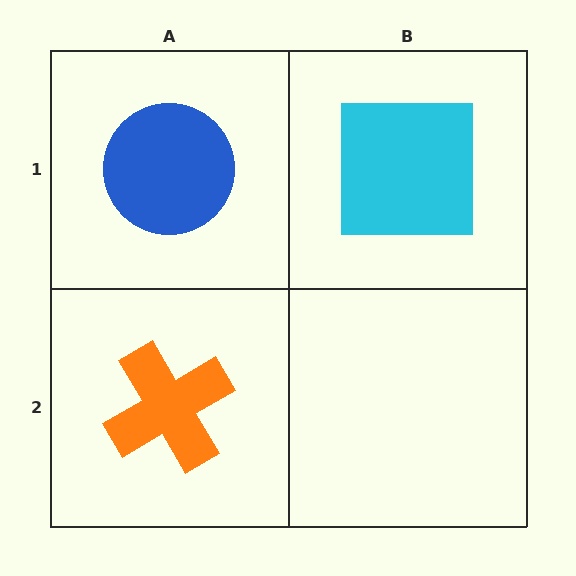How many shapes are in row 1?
2 shapes.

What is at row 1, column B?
A cyan square.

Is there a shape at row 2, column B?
No, that cell is empty.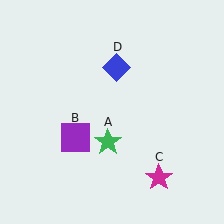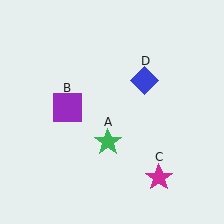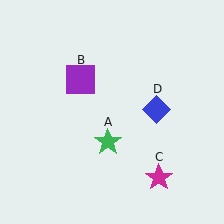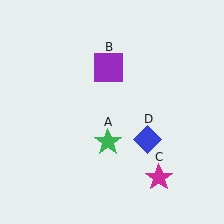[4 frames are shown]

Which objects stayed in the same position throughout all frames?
Green star (object A) and magenta star (object C) remained stationary.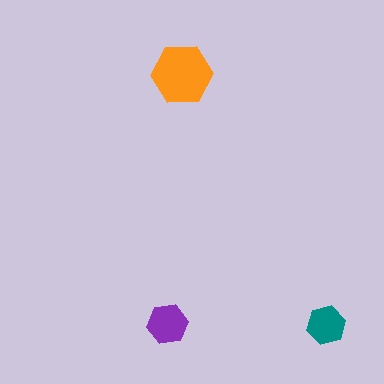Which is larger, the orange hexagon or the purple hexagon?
The orange one.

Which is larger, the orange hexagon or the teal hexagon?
The orange one.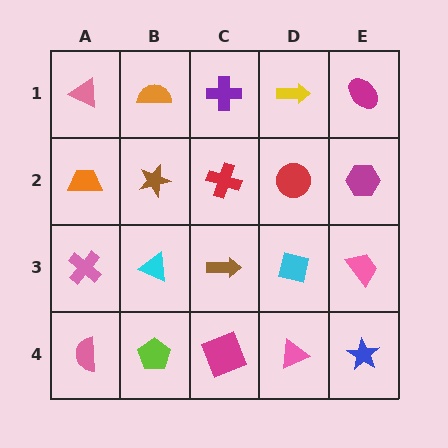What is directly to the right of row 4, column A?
A lime pentagon.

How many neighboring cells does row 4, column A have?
2.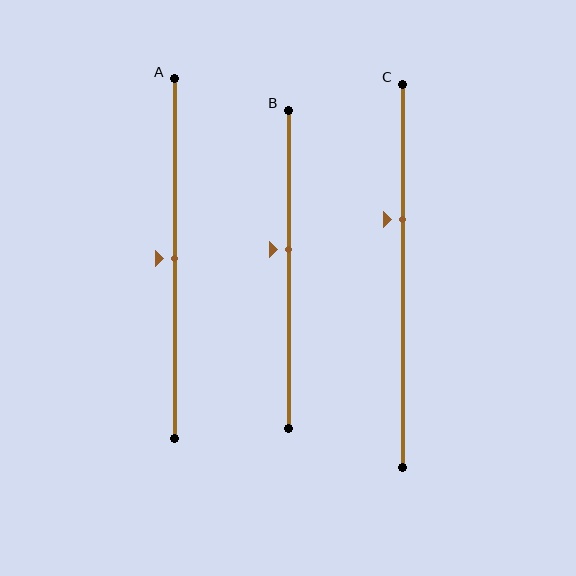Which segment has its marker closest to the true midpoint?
Segment A has its marker closest to the true midpoint.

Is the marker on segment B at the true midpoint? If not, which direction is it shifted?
No, the marker on segment B is shifted upward by about 6% of the segment length.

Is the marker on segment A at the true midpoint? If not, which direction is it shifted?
Yes, the marker on segment A is at the true midpoint.